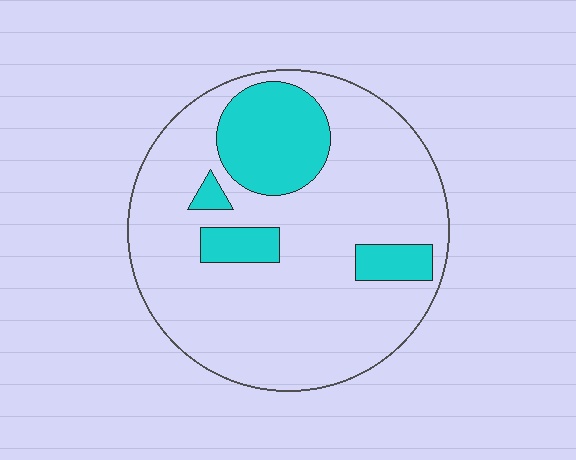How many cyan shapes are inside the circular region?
4.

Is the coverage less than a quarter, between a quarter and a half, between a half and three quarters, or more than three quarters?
Less than a quarter.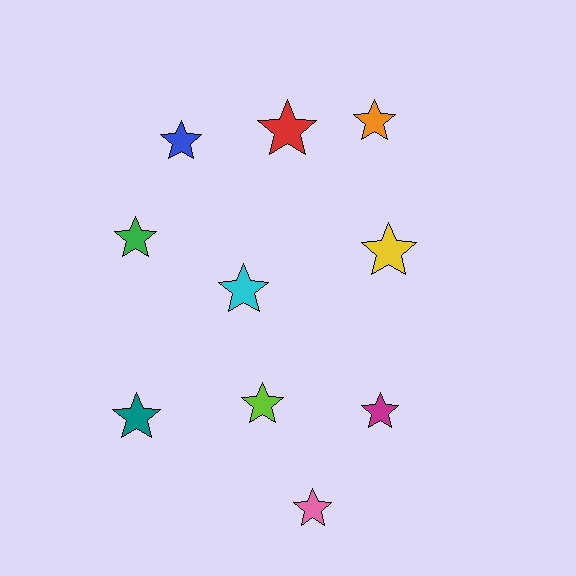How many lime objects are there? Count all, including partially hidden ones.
There is 1 lime object.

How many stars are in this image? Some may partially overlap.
There are 10 stars.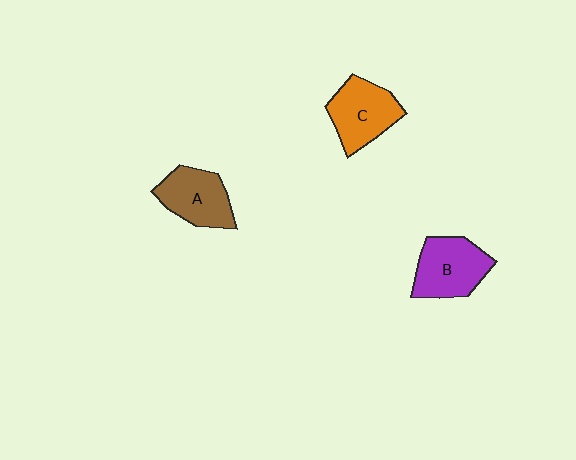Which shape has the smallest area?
Shape A (brown).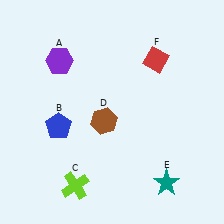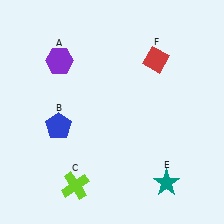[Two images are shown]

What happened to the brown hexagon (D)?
The brown hexagon (D) was removed in Image 2. It was in the bottom-left area of Image 1.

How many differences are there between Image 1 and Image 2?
There is 1 difference between the two images.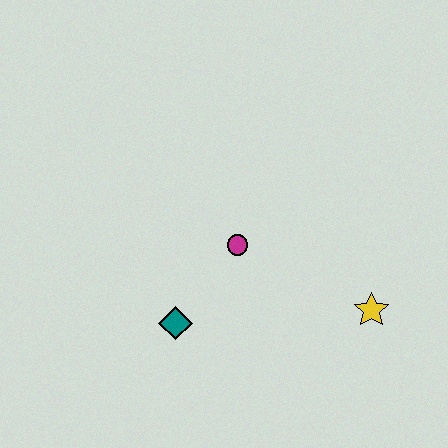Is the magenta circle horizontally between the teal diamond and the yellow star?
Yes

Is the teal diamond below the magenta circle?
Yes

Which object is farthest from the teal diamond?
The yellow star is farthest from the teal diamond.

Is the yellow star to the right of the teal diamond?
Yes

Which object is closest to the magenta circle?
The teal diamond is closest to the magenta circle.